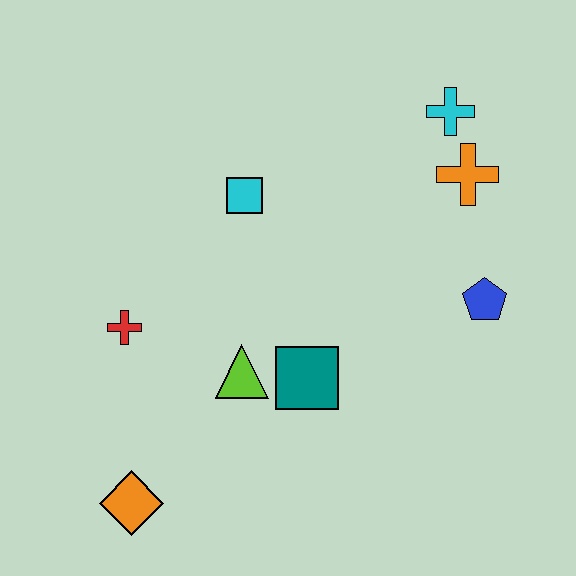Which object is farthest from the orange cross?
The orange diamond is farthest from the orange cross.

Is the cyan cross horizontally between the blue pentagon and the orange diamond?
Yes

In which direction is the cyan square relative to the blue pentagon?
The cyan square is to the left of the blue pentagon.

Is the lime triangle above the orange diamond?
Yes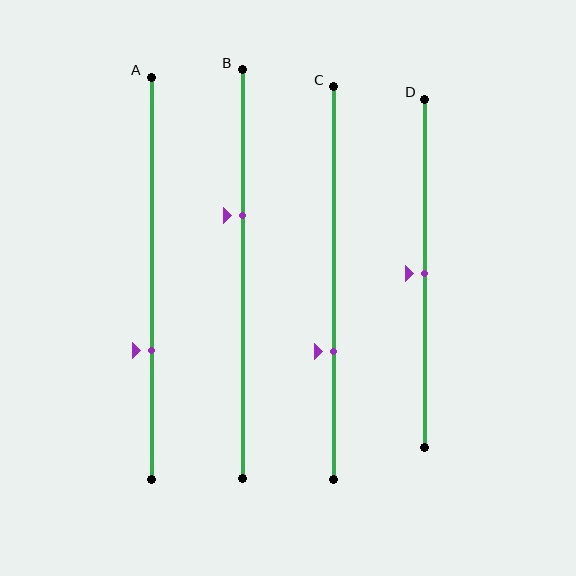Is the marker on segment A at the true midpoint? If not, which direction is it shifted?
No, the marker on segment A is shifted downward by about 18% of the segment length.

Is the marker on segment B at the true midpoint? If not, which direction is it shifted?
No, the marker on segment B is shifted upward by about 14% of the segment length.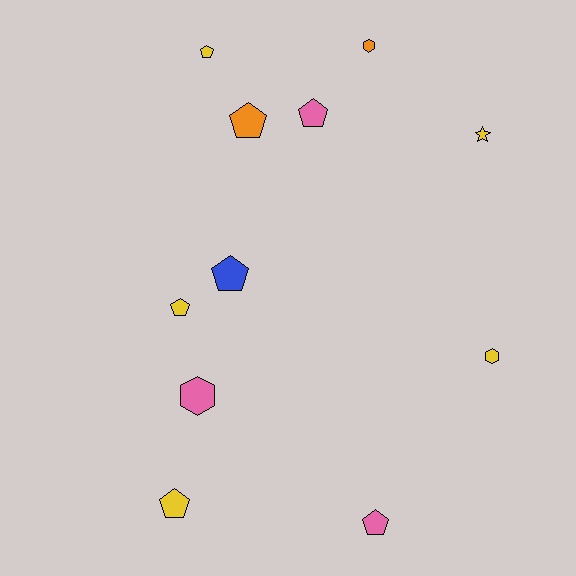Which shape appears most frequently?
Pentagon, with 7 objects.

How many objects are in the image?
There are 11 objects.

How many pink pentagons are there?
There are 2 pink pentagons.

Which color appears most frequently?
Yellow, with 5 objects.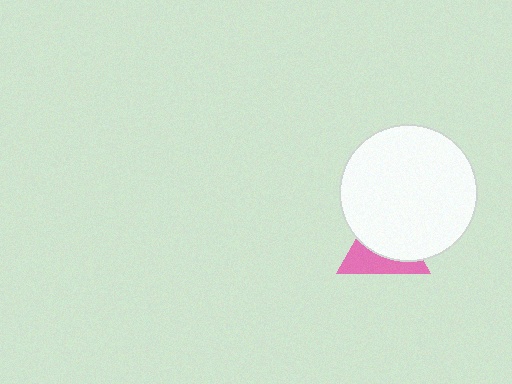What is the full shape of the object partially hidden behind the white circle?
The partially hidden object is a pink triangle.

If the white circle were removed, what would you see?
You would see the complete pink triangle.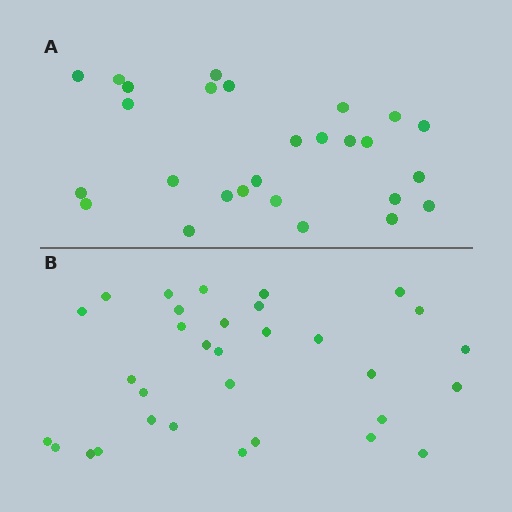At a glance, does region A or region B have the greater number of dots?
Region B (the bottom region) has more dots.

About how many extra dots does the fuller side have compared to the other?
Region B has about 5 more dots than region A.